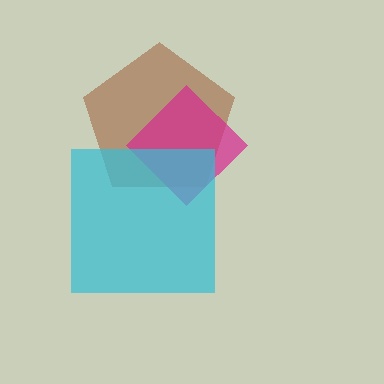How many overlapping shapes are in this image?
There are 3 overlapping shapes in the image.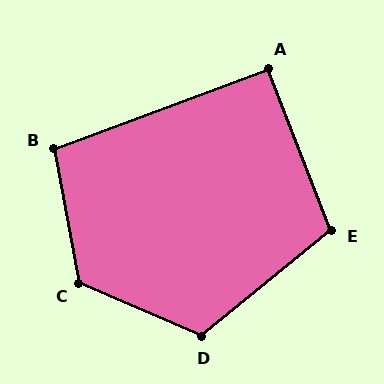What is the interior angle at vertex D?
Approximately 117 degrees (obtuse).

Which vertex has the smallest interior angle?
A, at approximately 91 degrees.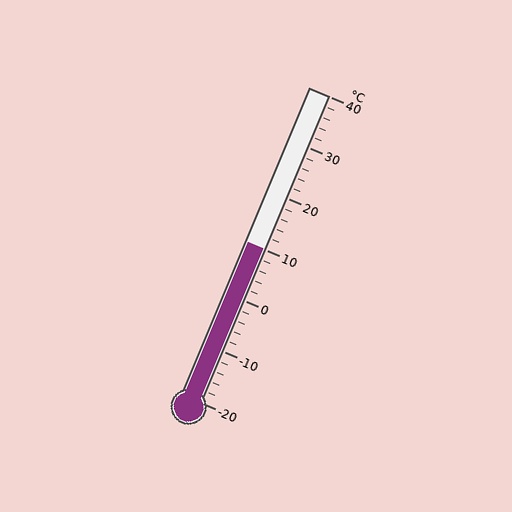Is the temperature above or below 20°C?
The temperature is below 20°C.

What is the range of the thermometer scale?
The thermometer scale ranges from -20°C to 40°C.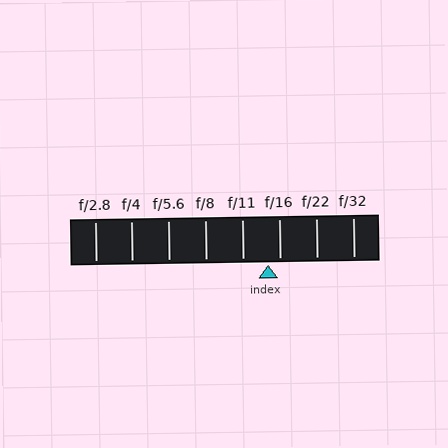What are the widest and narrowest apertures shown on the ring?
The widest aperture shown is f/2.8 and the narrowest is f/32.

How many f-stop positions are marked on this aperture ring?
There are 8 f-stop positions marked.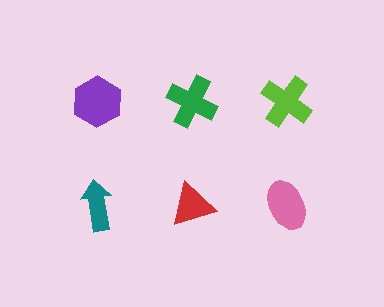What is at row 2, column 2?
A red triangle.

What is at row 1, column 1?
A purple hexagon.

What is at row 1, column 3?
A lime cross.